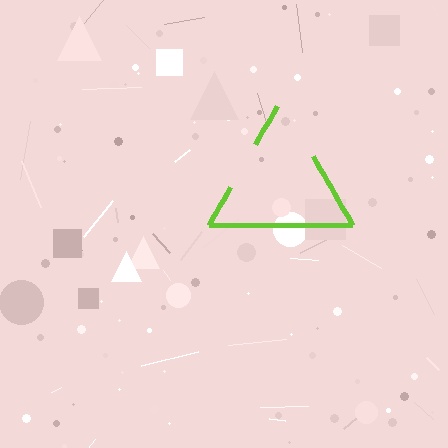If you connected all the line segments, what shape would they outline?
They would outline a triangle.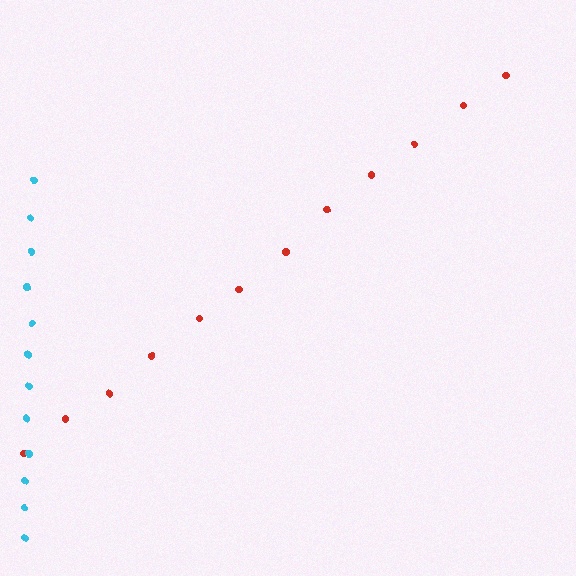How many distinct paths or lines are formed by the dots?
There are 2 distinct paths.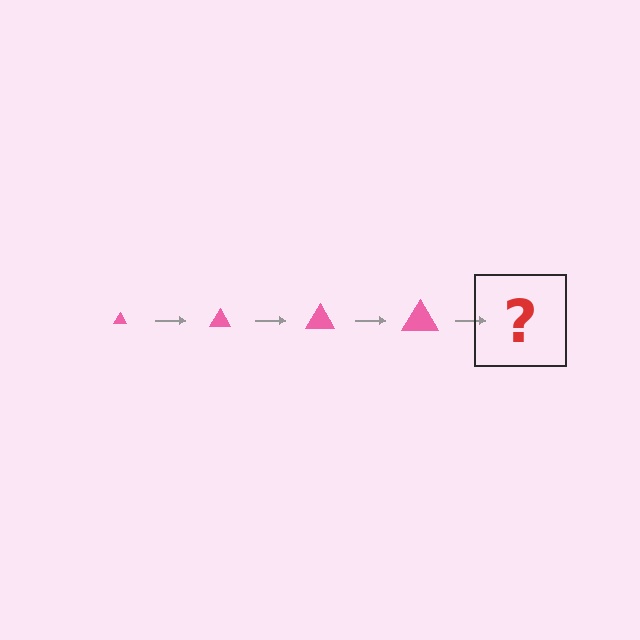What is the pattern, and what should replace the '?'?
The pattern is that the triangle gets progressively larger each step. The '?' should be a pink triangle, larger than the previous one.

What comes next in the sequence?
The next element should be a pink triangle, larger than the previous one.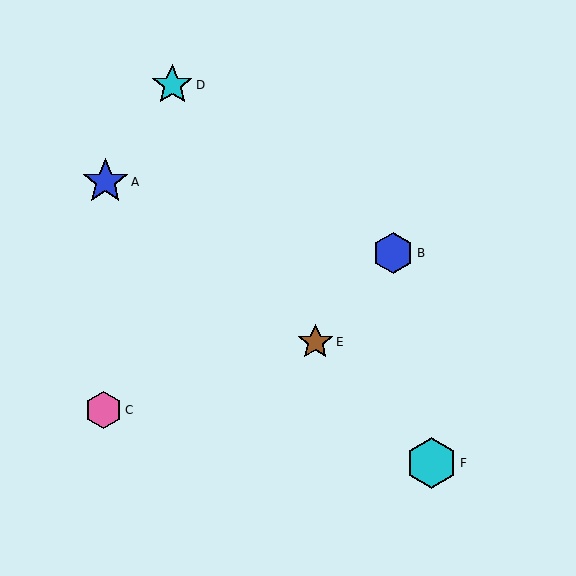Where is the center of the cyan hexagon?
The center of the cyan hexagon is at (432, 463).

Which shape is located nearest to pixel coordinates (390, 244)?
The blue hexagon (labeled B) at (393, 253) is nearest to that location.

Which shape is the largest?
The cyan hexagon (labeled F) is the largest.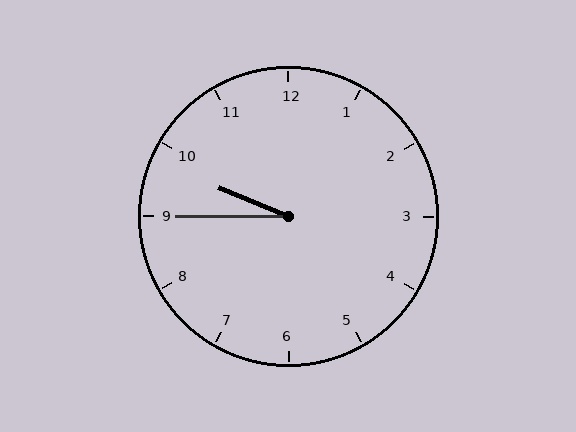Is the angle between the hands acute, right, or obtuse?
It is acute.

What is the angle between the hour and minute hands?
Approximately 22 degrees.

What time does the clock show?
9:45.